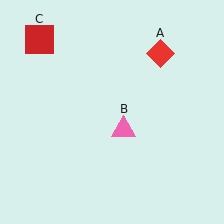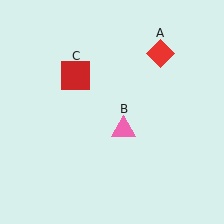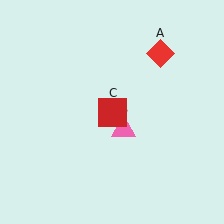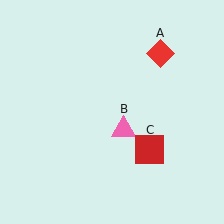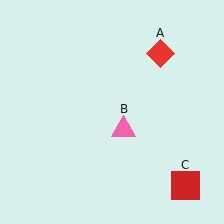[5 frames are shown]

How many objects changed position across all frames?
1 object changed position: red square (object C).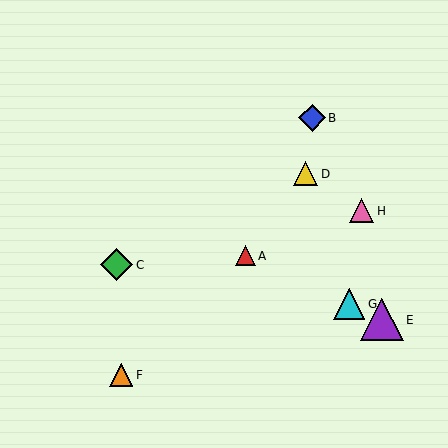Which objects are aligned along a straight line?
Objects A, E, G are aligned along a straight line.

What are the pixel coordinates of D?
Object D is at (306, 174).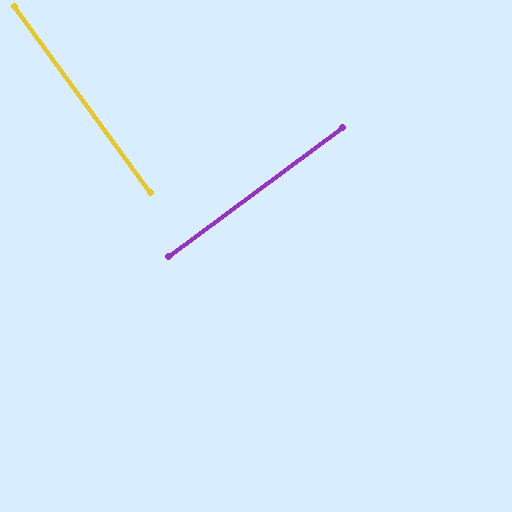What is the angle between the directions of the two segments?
Approximately 90 degrees.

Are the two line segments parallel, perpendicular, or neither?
Perpendicular — they meet at approximately 90°.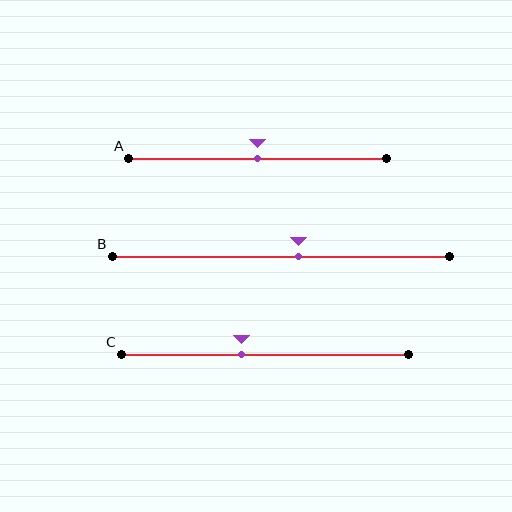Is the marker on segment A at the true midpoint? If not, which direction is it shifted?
Yes, the marker on segment A is at the true midpoint.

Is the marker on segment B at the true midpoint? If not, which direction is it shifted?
No, the marker on segment B is shifted to the right by about 5% of the segment length.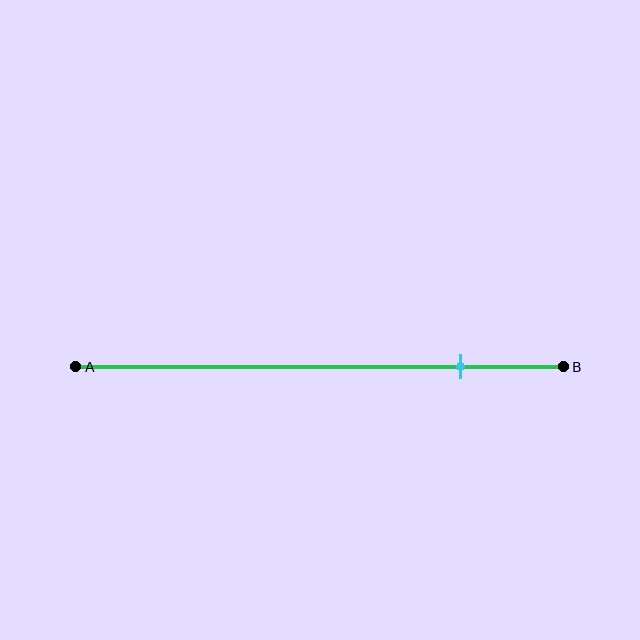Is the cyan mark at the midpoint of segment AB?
No, the mark is at about 80% from A, not at the 50% midpoint.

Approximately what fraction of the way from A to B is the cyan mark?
The cyan mark is approximately 80% of the way from A to B.